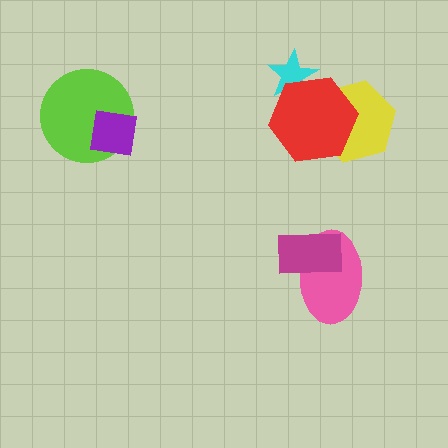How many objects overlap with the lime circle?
1 object overlaps with the lime circle.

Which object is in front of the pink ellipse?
The magenta rectangle is in front of the pink ellipse.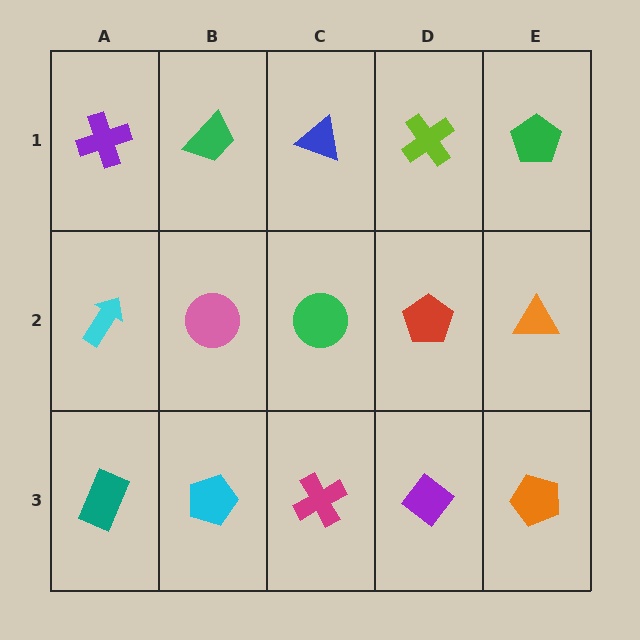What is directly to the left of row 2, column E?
A red pentagon.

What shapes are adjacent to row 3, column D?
A red pentagon (row 2, column D), a magenta cross (row 3, column C), an orange pentagon (row 3, column E).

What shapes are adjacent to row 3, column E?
An orange triangle (row 2, column E), a purple diamond (row 3, column D).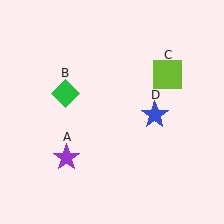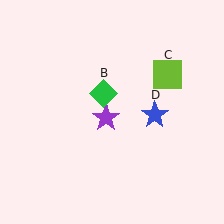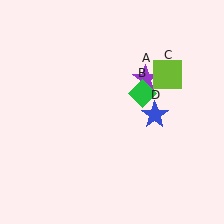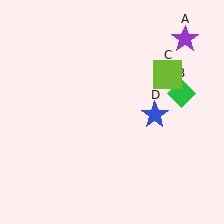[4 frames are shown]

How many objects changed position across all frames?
2 objects changed position: purple star (object A), green diamond (object B).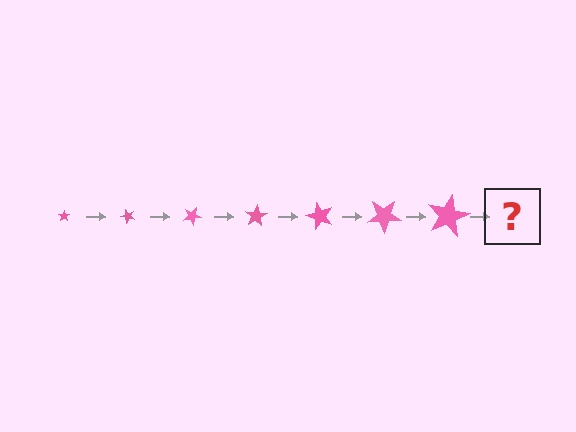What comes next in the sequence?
The next element should be a star, larger than the previous one and rotated 350 degrees from the start.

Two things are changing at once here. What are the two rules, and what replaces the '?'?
The two rules are that the star grows larger each step and it rotates 50 degrees each step. The '?' should be a star, larger than the previous one and rotated 350 degrees from the start.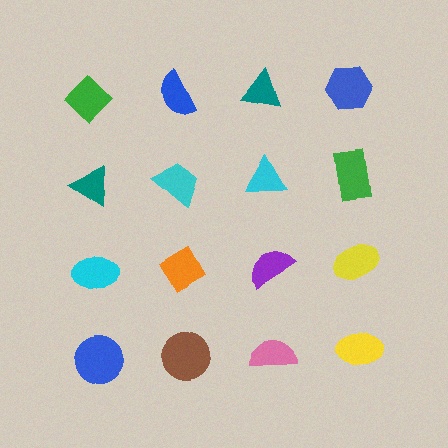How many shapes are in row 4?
4 shapes.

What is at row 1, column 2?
A blue semicircle.